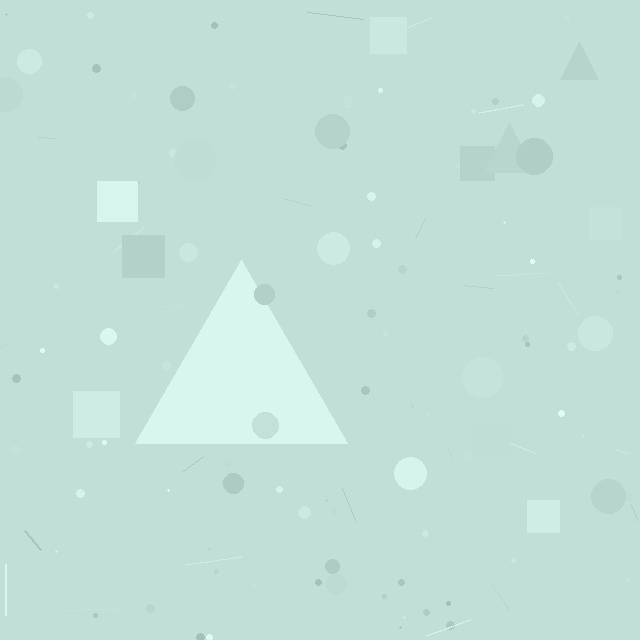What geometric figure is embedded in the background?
A triangle is embedded in the background.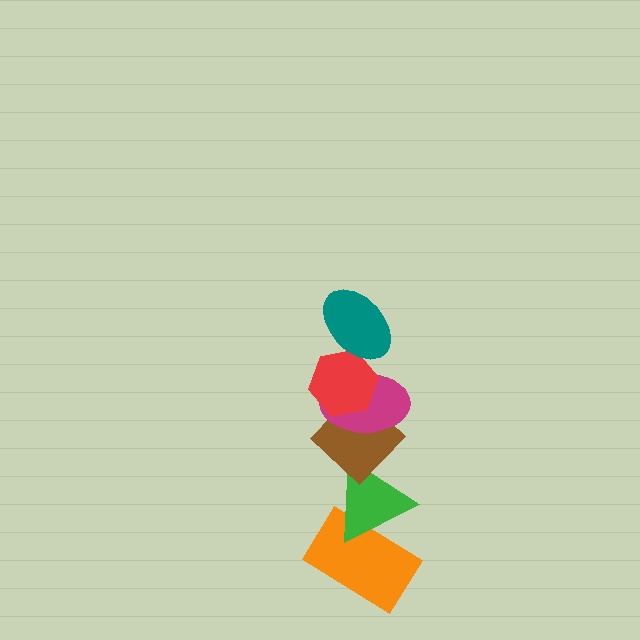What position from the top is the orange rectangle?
The orange rectangle is 6th from the top.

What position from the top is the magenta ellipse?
The magenta ellipse is 3rd from the top.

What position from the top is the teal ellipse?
The teal ellipse is 1st from the top.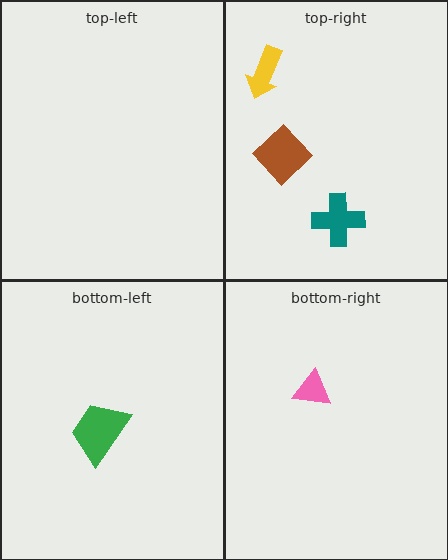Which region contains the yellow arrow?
The top-right region.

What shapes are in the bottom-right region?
The pink triangle.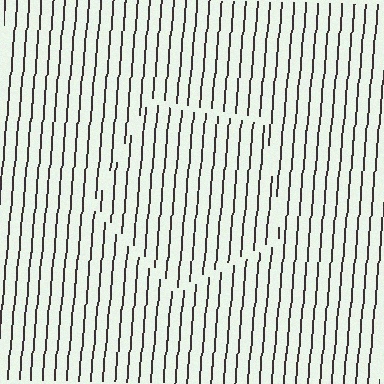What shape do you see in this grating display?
An illusory pentagon. The interior of the shape contains the same grating, shifted by half a period — the contour is defined by the phase discontinuity where line-ends from the inner and outer gratings abut.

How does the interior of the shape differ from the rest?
The interior of the shape contains the same grating, shifted by half a period — the contour is defined by the phase discontinuity where line-ends from the inner and outer gratings abut.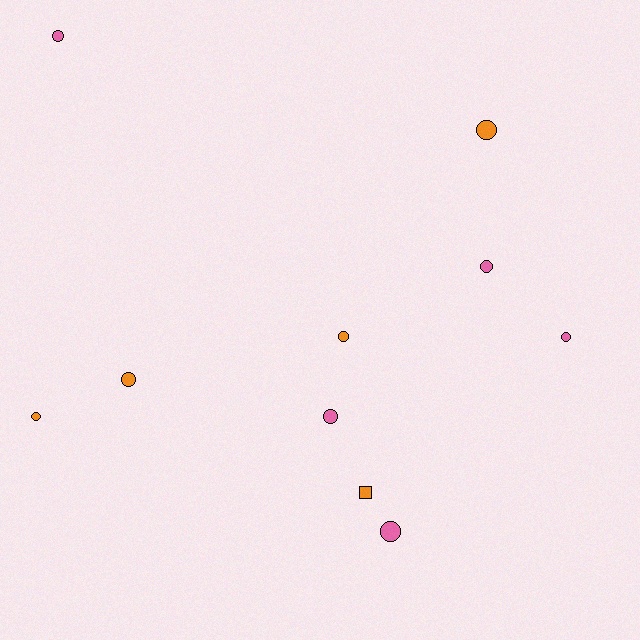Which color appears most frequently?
Orange, with 5 objects.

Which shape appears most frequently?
Circle, with 9 objects.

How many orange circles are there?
There are 4 orange circles.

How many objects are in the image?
There are 10 objects.